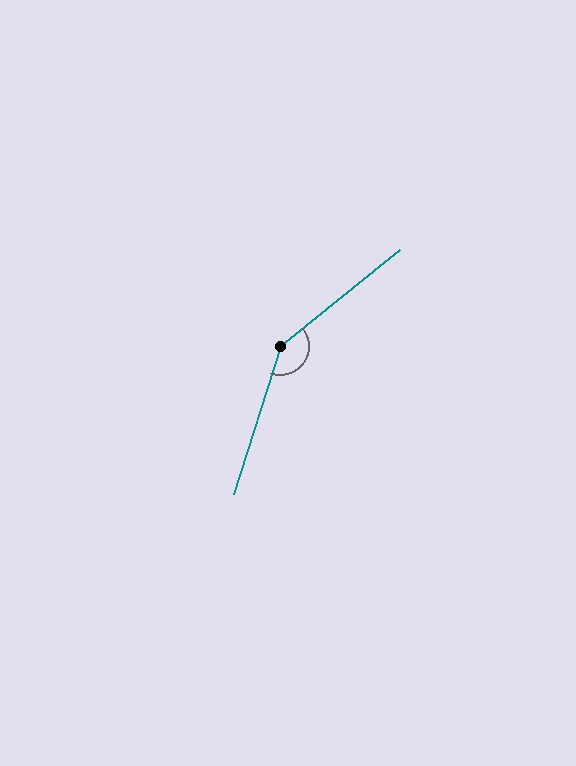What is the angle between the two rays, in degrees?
Approximately 147 degrees.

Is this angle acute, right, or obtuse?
It is obtuse.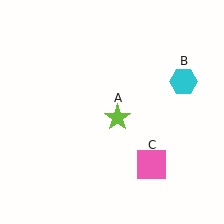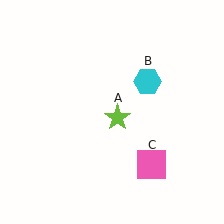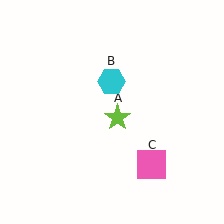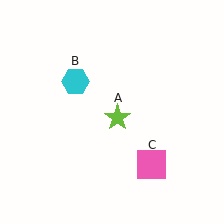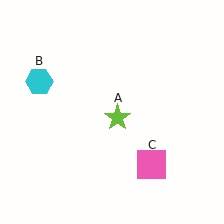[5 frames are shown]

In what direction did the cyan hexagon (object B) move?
The cyan hexagon (object B) moved left.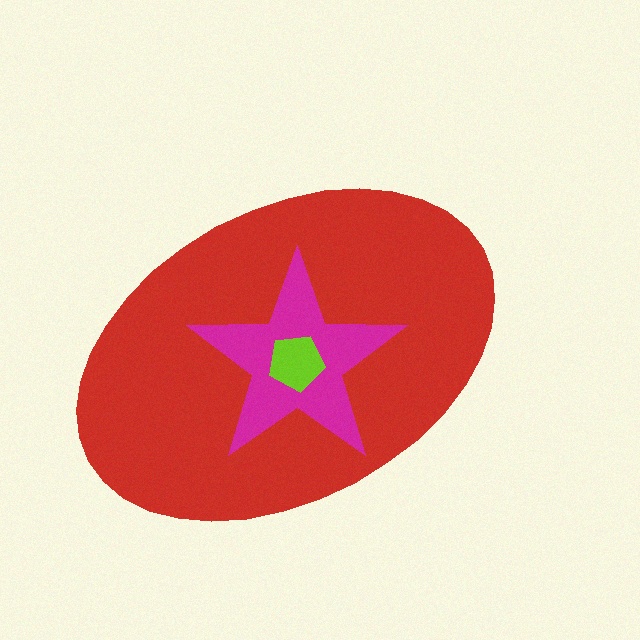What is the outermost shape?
The red ellipse.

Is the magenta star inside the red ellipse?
Yes.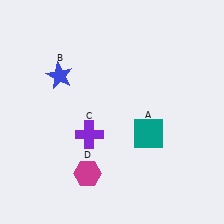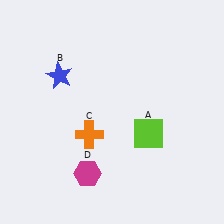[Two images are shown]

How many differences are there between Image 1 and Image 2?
There are 2 differences between the two images.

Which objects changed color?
A changed from teal to lime. C changed from purple to orange.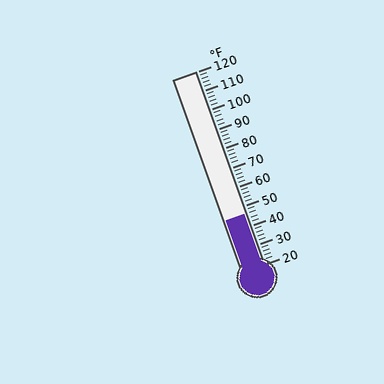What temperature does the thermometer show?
The thermometer shows approximately 46°F.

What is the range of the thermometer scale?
The thermometer scale ranges from 20°F to 120°F.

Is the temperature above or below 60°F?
The temperature is below 60°F.